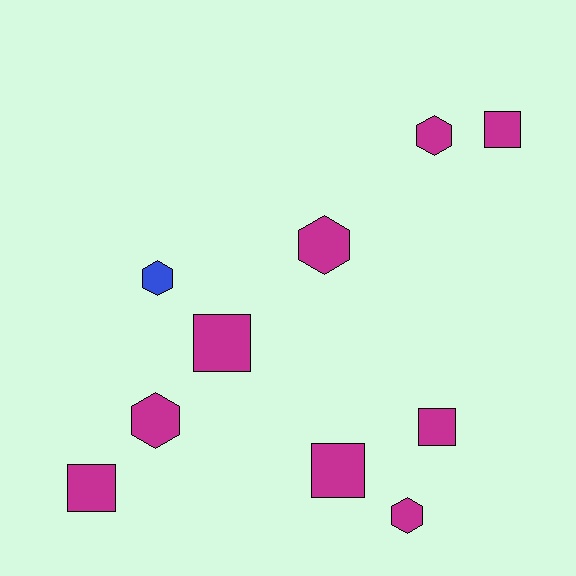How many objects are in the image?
There are 10 objects.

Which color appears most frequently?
Magenta, with 9 objects.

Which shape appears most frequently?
Square, with 5 objects.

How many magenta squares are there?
There are 5 magenta squares.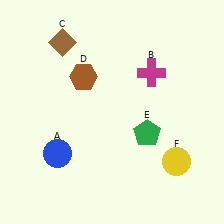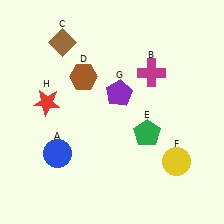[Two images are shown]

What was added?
A purple pentagon (G), a red star (H) were added in Image 2.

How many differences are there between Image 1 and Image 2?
There are 2 differences between the two images.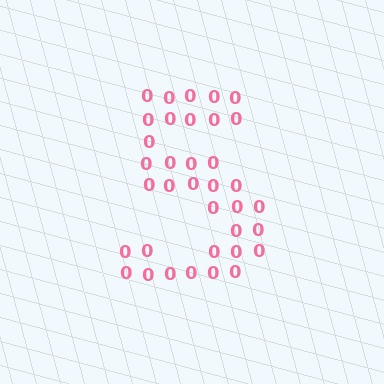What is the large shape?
The large shape is the digit 5.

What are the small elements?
The small elements are digit 0's.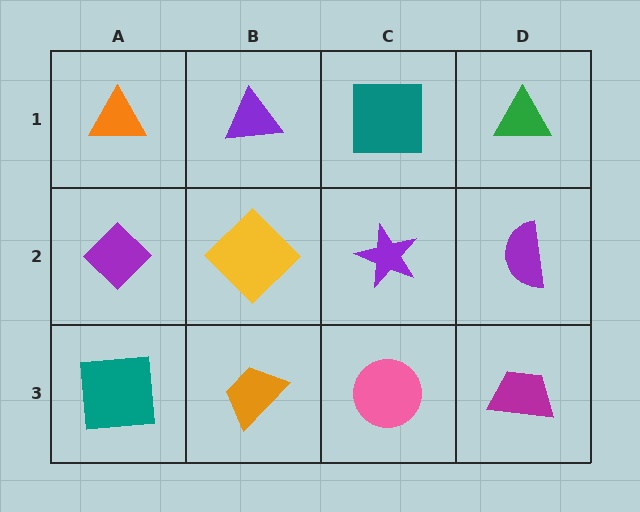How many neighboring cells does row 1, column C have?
3.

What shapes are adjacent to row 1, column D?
A purple semicircle (row 2, column D), a teal square (row 1, column C).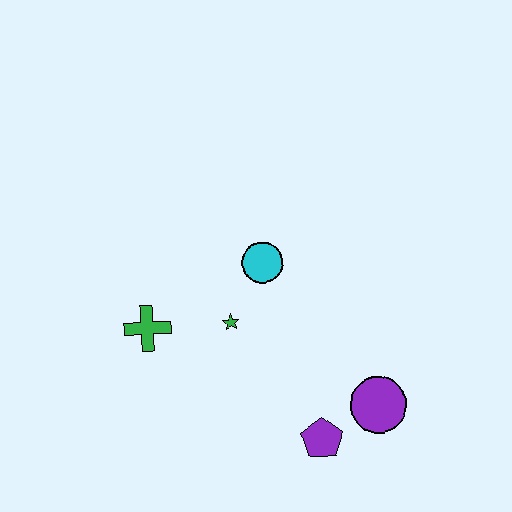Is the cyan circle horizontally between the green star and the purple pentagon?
Yes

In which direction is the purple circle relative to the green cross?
The purple circle is to the right of the green cross.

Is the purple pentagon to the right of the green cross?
Yes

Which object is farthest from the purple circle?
The green cross is farthest from the purple circle.